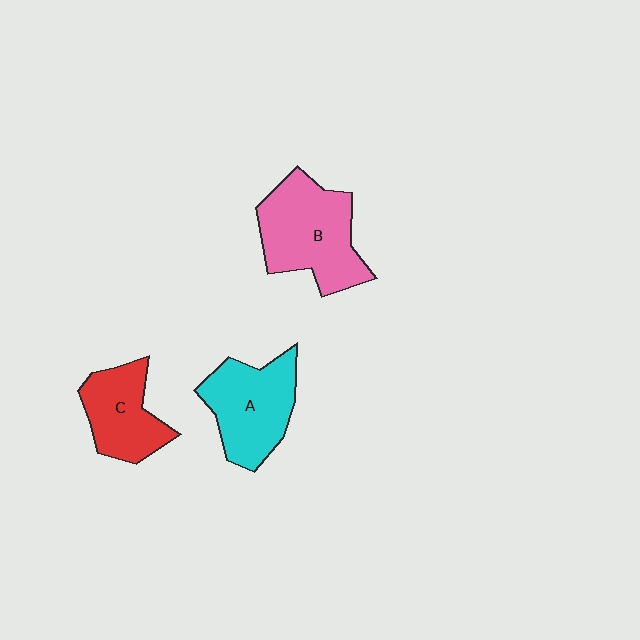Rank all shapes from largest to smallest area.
From largest to smallest: B (pink), A (cyan), C (red).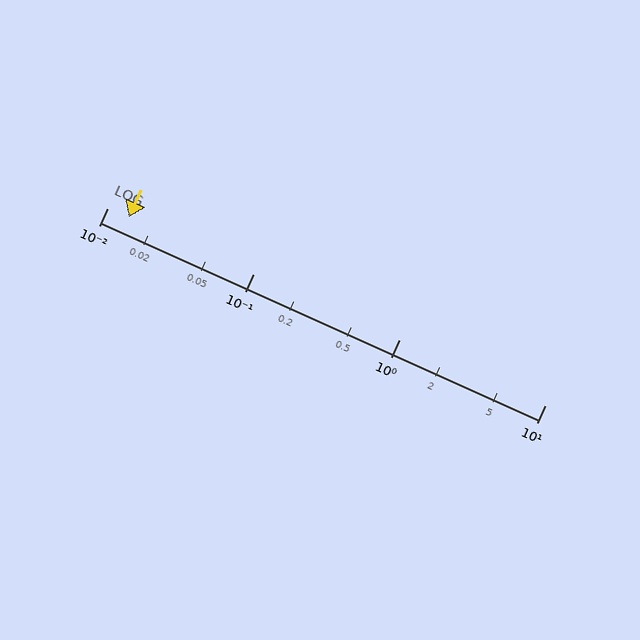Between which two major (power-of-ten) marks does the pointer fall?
The pointer is between 0.01 and 0.1.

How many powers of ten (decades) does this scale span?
The scale spans 3 decades, from 0.01 to 10.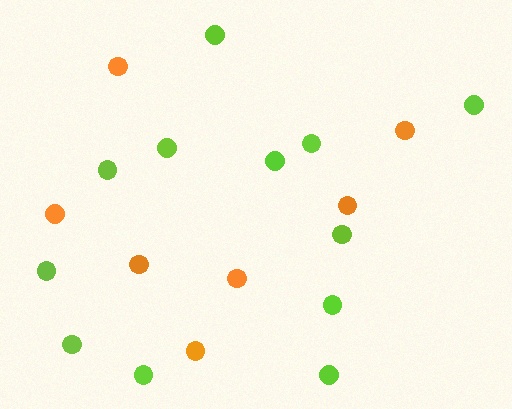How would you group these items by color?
There are 2 groups: one group of lime circles (12) and one group of orange circles (7).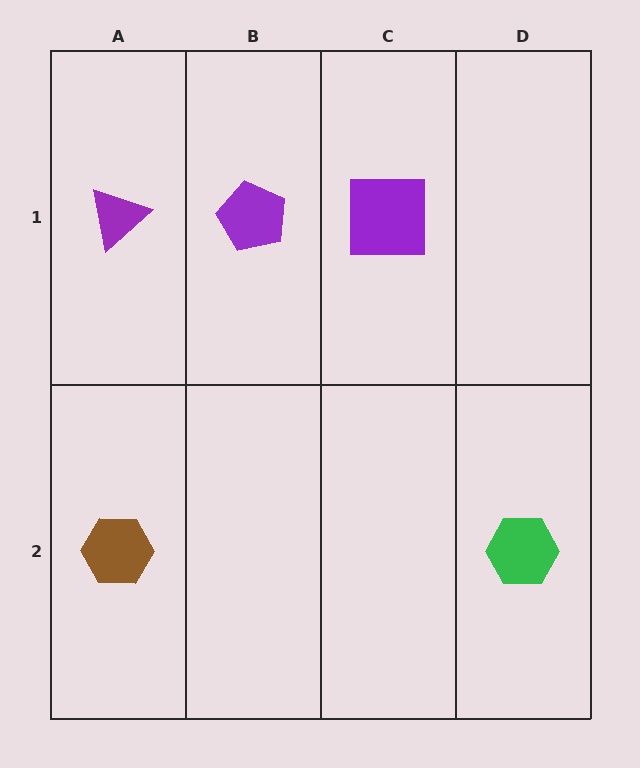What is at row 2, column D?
A green hexagon.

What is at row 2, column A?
A brown hexagon.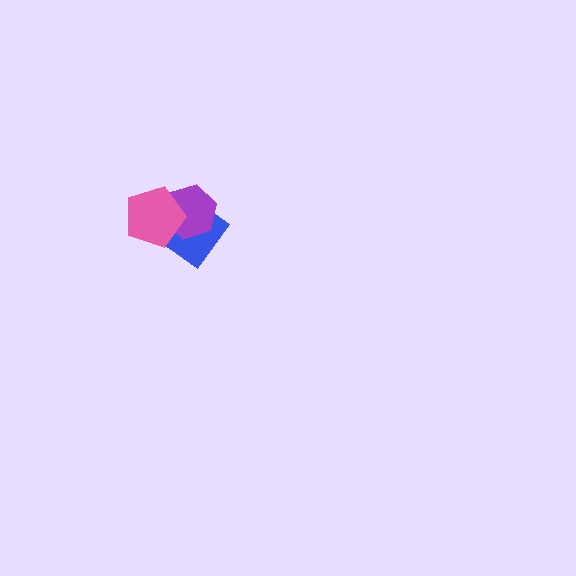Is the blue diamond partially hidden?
Yes, it is partially covered by another shape.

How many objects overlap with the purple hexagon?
2 objects overlap with the purple hexagon.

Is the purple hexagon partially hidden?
Yes, it is partially covered by another shape.